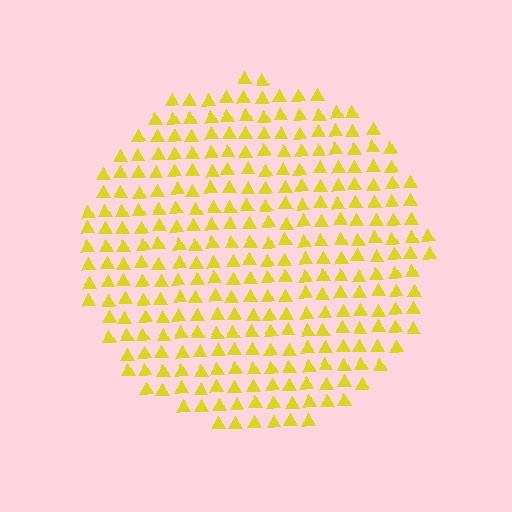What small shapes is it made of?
It is made of small triangles.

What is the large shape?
The large shape is a circle.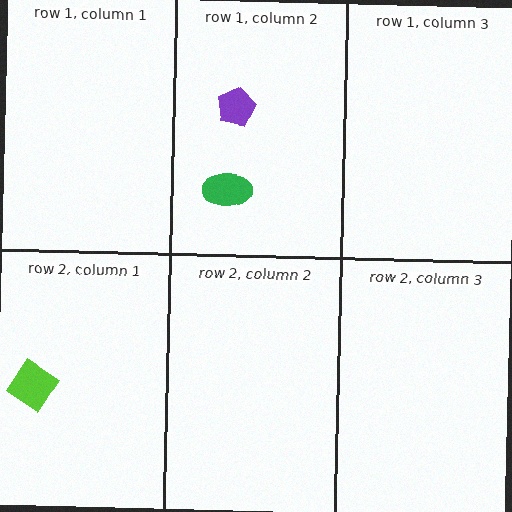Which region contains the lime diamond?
The row 2, column 1 region.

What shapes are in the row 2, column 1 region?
The lime diamond.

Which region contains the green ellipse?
The row 1, column 2 region.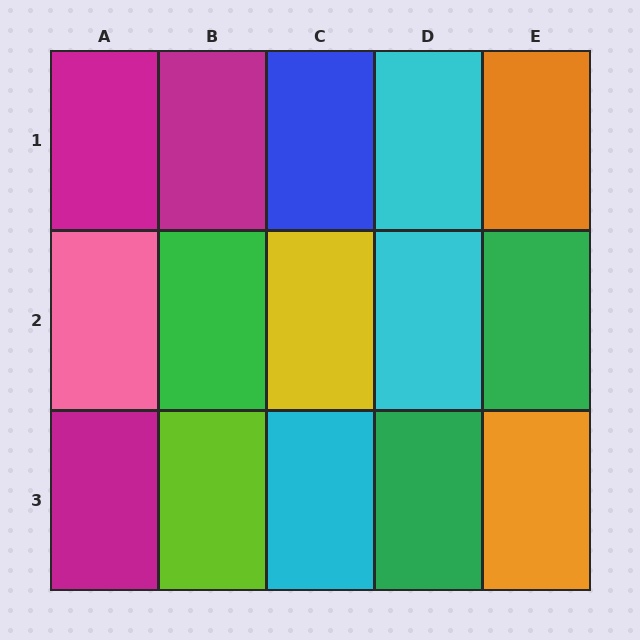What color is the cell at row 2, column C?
Yellow.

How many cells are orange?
2 cells are orange.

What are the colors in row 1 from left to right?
Magenta, magenta, blue, cyan, orange.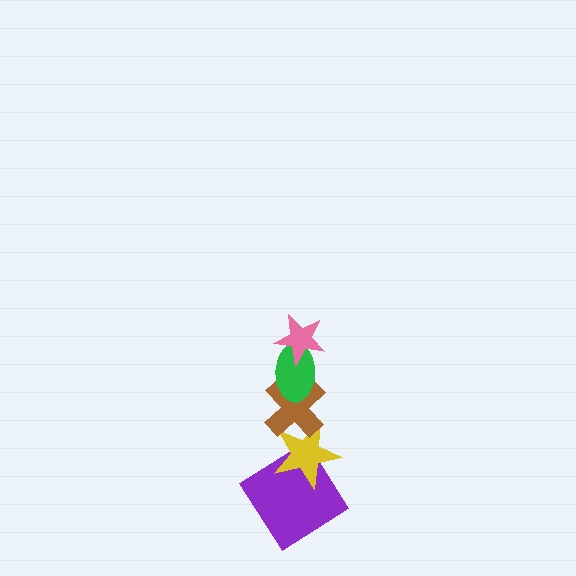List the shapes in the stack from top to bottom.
From top to bottom: the pink star, the green ellipse, the brown cross, the yellow star, the purple diamond.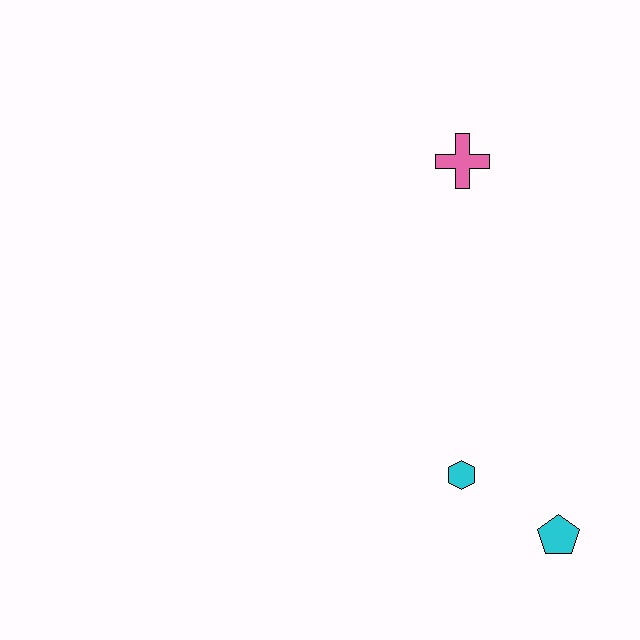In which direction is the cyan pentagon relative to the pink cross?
The cyan pentagon is below the pink cross.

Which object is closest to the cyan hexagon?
The cyan pentagon is closest to the cyan hexagon.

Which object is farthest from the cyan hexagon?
The pink cross is farthest from the cyan hexagon.